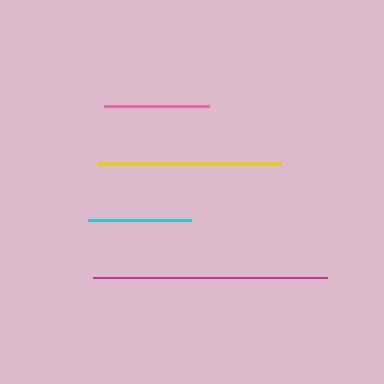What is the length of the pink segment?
The pink segment is approximately 105 pixels long.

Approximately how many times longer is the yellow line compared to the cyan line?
The yellow line is approximately 1.8 times the length of the cyan line.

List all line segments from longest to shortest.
From longest to shortest: magenta, yellow, pink, cyan.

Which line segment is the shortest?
The cyan line is the shortest at approximately 103 pixels.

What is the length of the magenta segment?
The magenta segment is approximately 234 pixels long.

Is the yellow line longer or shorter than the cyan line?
The yellow line is longer than the cyan line.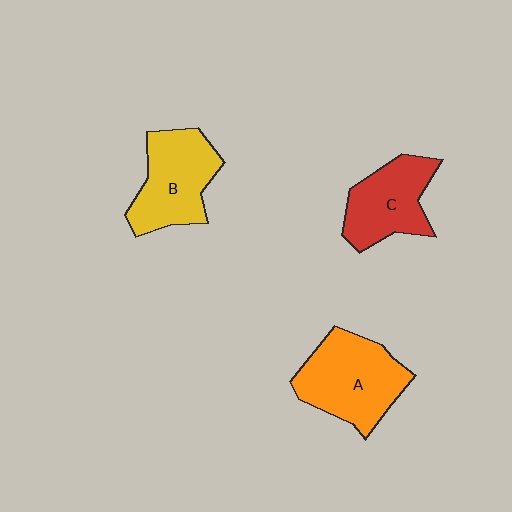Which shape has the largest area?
Shape A (orange).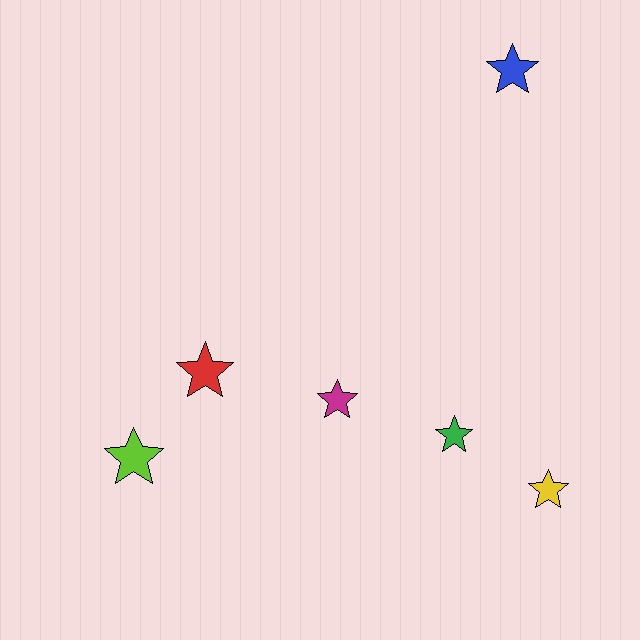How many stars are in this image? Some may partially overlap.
There are 6 stars.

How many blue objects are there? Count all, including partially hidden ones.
There is 1 blue object.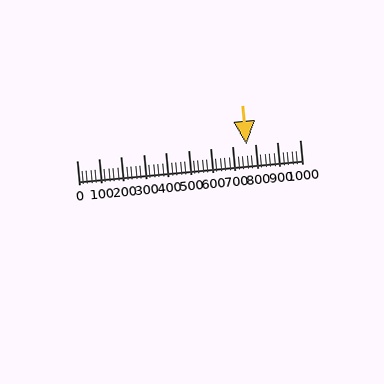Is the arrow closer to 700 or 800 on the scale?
The arrow is closer to 800.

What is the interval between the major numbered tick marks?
The major tick marks are spaced 100 units apart.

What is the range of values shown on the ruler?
The ruler shows values from 0 to 1000.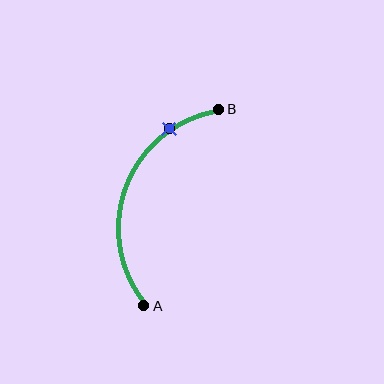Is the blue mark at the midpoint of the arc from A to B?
No. The blue mark lies on the arc but is closer to endpoint B. The arc midpoint would be at the point on the curve equidistant along the arc from both A and B.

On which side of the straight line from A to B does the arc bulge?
The arc bulges to the left of the straight line connecting A and B.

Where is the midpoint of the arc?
The arc midpoint is the point on the curve farthest from the straight line joining A and B. It sits to the left of that line.